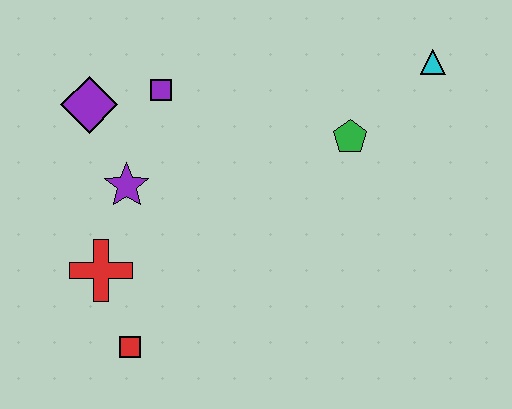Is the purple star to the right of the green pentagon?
No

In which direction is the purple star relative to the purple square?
The purple star is below the purple square.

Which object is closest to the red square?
The red cross is closest to the red square.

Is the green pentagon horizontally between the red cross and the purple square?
No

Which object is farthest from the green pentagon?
The red square is farthest from the green pentagon.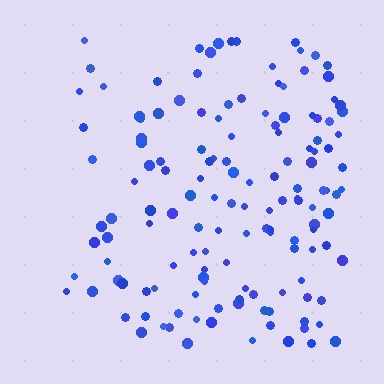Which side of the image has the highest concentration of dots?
The right.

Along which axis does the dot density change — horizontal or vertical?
Horizontal.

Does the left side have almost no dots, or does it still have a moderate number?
Still a moderate number, just noticeably fewer than the right.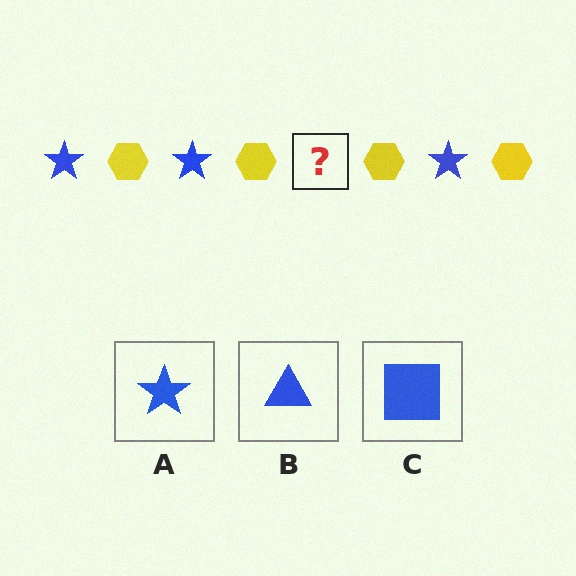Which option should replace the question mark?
Option A.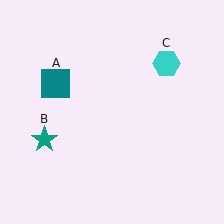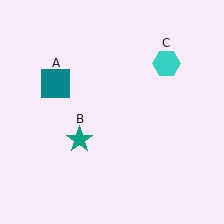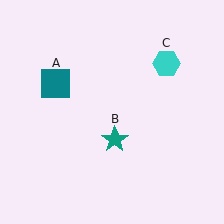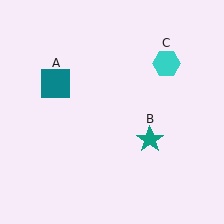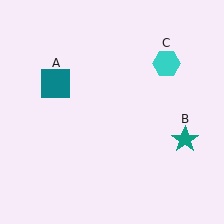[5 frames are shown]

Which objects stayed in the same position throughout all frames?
Teal square (object A) and cyan hexagon (object C) remained stationary.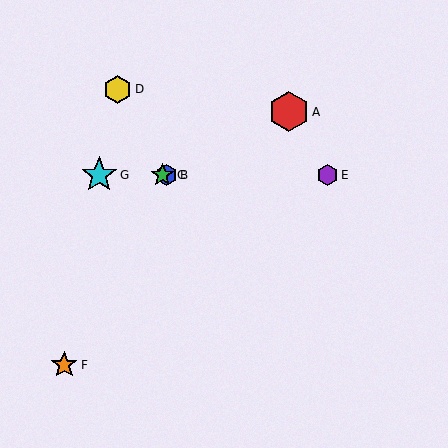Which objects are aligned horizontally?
Objects B, C, E, G are aligned horizontally.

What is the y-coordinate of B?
Object B is at y≈175.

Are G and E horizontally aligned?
Yes, both are at y≈175.